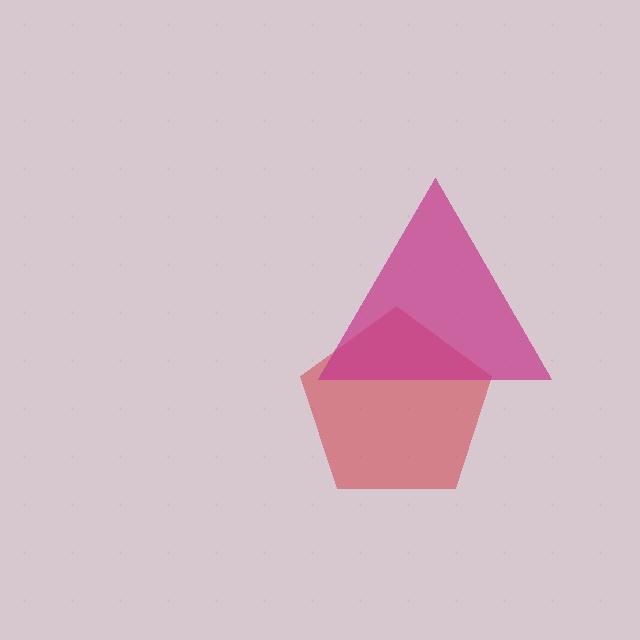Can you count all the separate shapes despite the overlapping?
Yes, there are 2 separate shapes.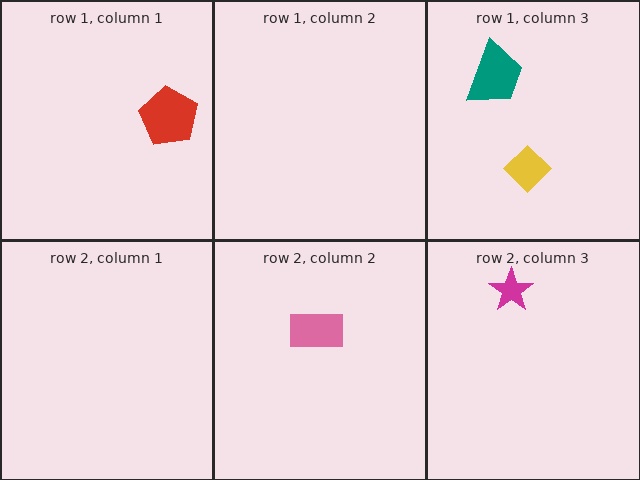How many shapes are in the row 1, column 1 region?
1.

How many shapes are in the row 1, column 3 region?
2.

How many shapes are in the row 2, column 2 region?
1.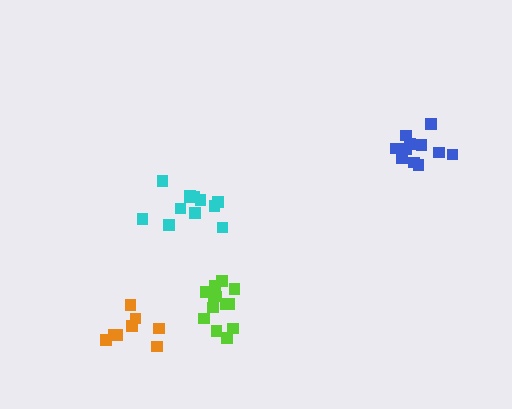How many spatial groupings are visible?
There are 4 spatial groupings.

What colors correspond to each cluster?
The clusters are colored: cyan, lime, blue, orange.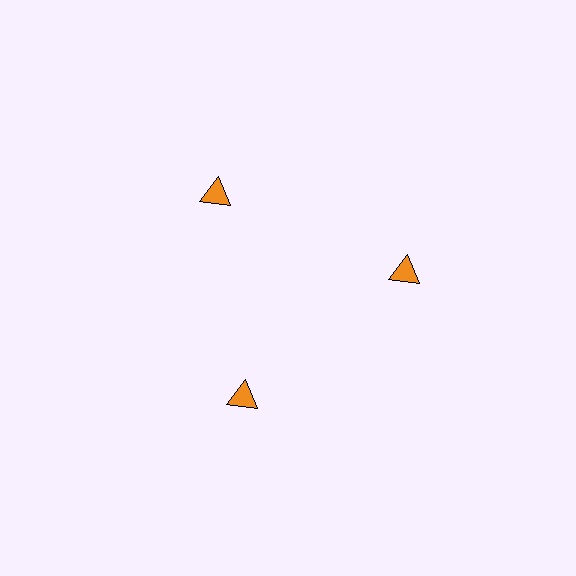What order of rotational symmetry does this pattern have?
This pattern has 3-fold rotational symmetry.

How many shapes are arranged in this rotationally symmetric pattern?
There are 3 shapes, arranged in 3 groups of 1.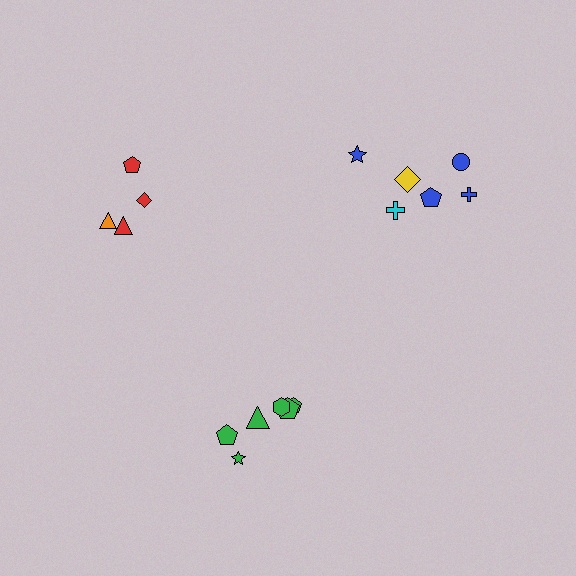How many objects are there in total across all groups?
There are 16 objects.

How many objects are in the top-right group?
There are 6 objects.